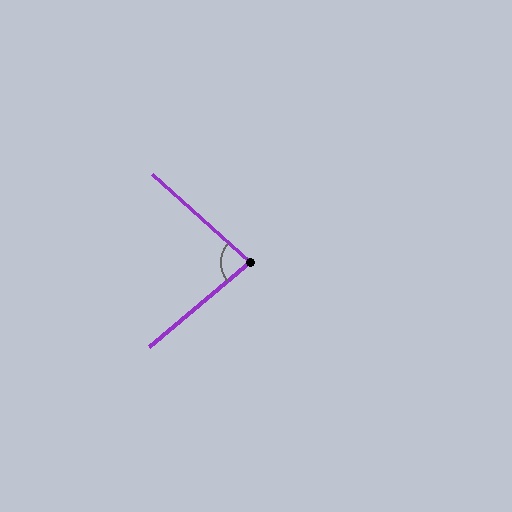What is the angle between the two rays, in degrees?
Approximately 82 degrees.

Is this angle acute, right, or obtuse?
It is acute.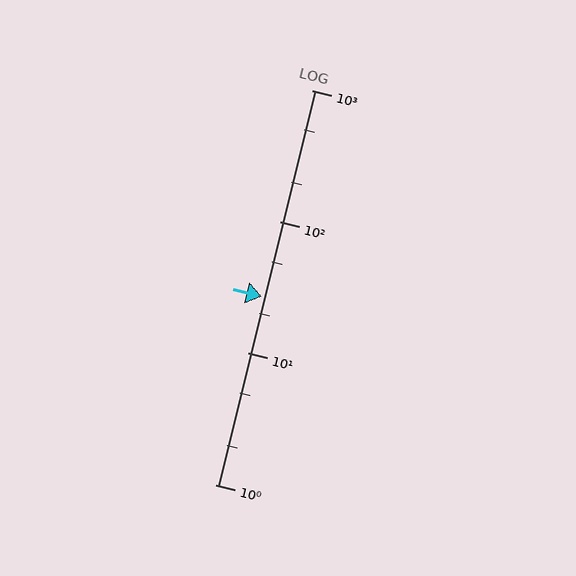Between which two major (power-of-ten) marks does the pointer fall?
The pointer is between 10 and 100.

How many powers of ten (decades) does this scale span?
The scale spans 3 decades, from 1 to 1000.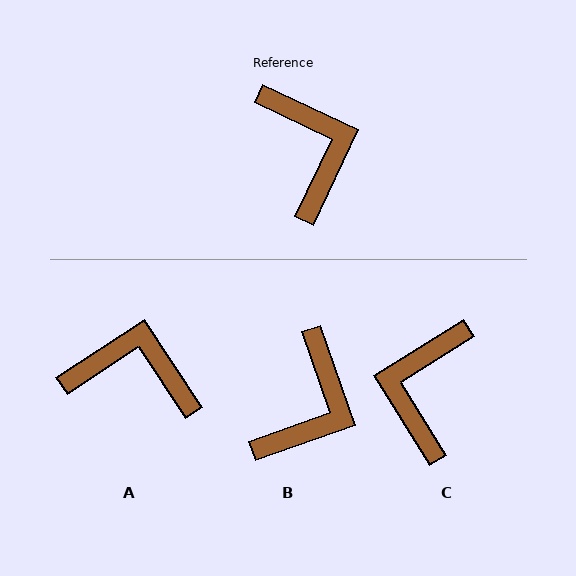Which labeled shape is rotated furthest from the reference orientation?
C, about 148 degrees away.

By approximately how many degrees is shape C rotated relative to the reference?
Approximately 148 degrees counter-clockwise.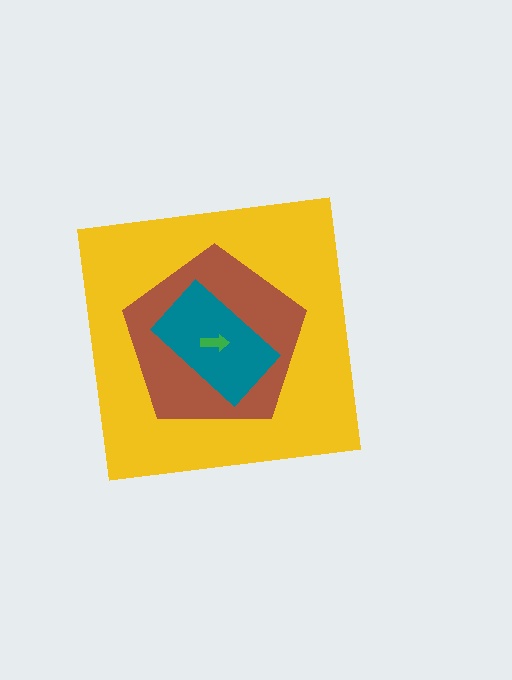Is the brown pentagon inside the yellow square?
Yes.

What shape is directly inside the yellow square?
The brown pentagon.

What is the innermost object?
The green arrow.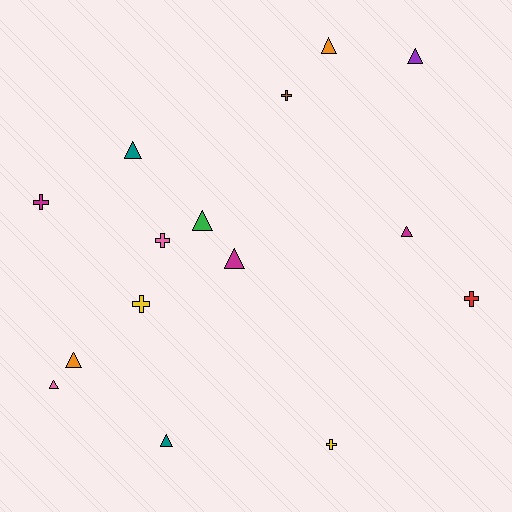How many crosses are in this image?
There are 6 crosses.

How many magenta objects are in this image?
There are 3 magenta objects.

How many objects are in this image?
There are 15 objects.